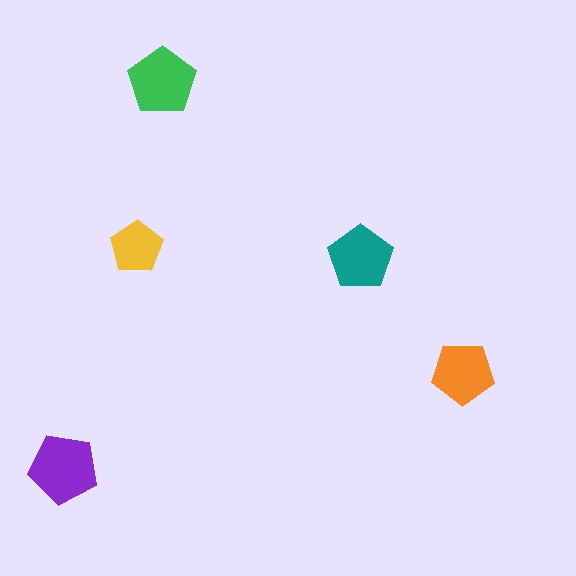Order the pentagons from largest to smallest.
the purple one, the green one, the teal one, the orange one, the yellow one.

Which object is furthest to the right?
The orange pentagon is rightmost.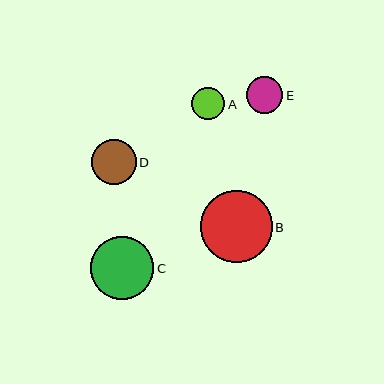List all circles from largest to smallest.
From largest to smallest: B, C, D, E, A.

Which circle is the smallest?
Circle A is the smallest with a size of approximately 33 pixels.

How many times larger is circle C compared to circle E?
Circle C is approximately 1.7 times the size of circle E.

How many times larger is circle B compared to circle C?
Circle B is approximately 1.1 times the size of circle C.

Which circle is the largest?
Circle B is the largest with a size of approximately 72 pixels.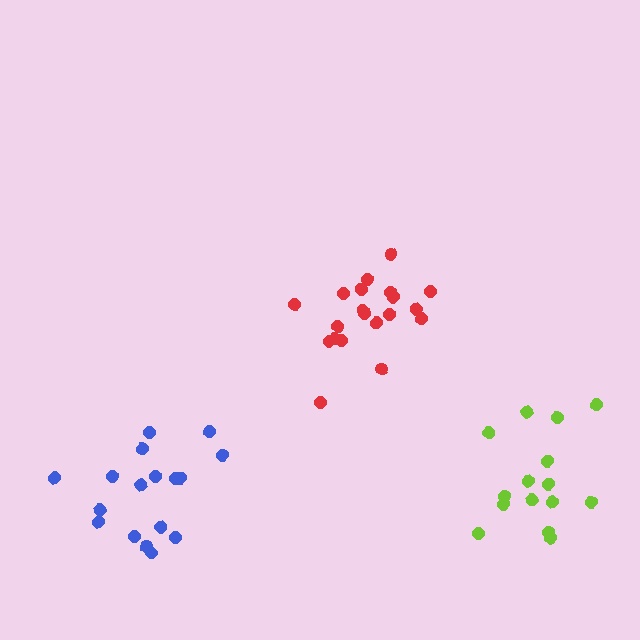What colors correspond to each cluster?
The clusters are colored: red, lime, blue.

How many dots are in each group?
Group 1: 20 dots, Group 2: 15 dots, Group 3: 18 dots (53 total).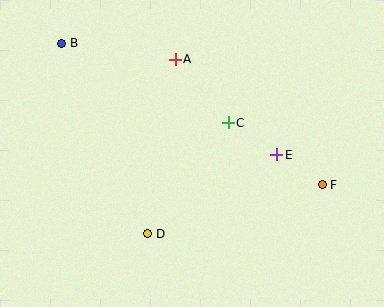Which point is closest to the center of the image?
Point C at (228, 123) is closest to the center.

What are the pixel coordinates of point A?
Point A is at (175, 59).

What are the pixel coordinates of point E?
Point E is at (277, 155).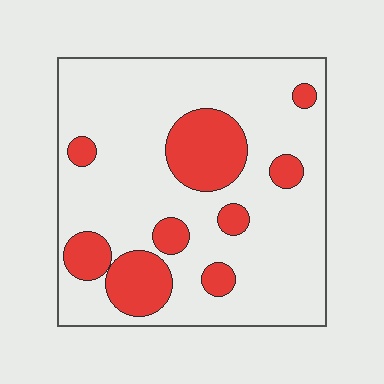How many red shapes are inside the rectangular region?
9.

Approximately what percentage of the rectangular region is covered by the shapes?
Approximately 20%.